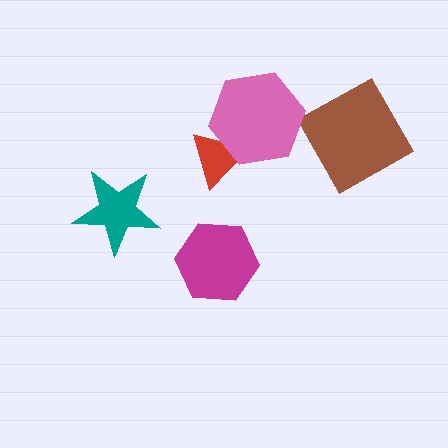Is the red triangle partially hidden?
Yes, it is partially covered by another shape.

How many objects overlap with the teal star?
0 objects overlap with the teal star.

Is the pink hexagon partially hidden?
No, no other shape covers it.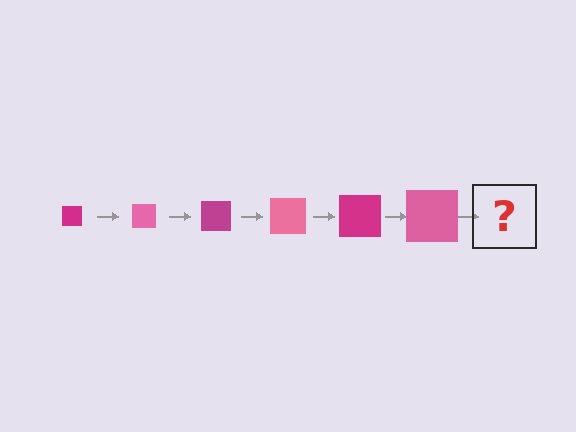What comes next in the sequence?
The next element should be a magenta square, larger than the previous one.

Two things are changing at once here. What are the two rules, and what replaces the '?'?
The two rules are that the square grows larger each step and the color cycles through magenta and pink. The '?' should be a magenta square, larger than the previous one.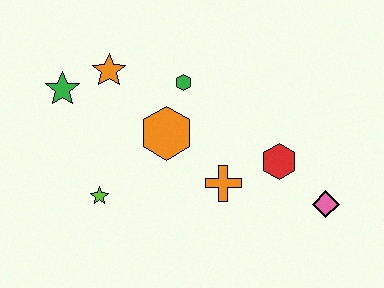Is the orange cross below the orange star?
Yes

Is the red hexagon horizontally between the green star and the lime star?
No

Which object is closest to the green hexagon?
The orange hexagon is closest to the green hexagon.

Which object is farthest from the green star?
The pink diamond is farthest from the green star.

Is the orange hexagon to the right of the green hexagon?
No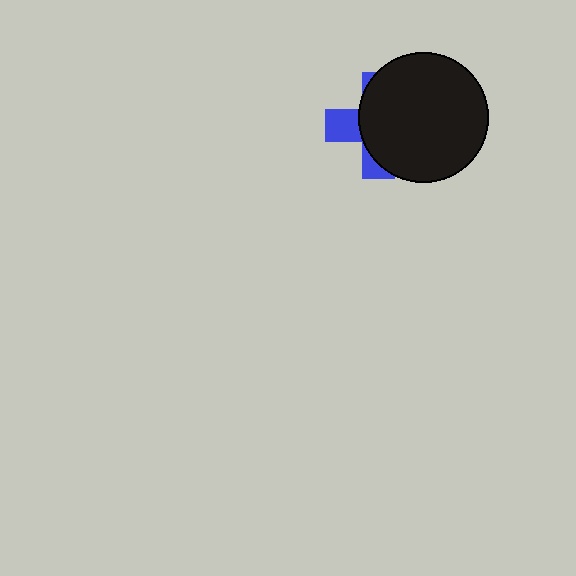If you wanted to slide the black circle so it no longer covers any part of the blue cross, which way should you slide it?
Slide it right — that is the most direct way to separate the two shapes.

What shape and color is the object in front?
The object in front is a black circle.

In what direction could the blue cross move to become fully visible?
The blue cross could move left. That would shift it out from behind the black circle entirely.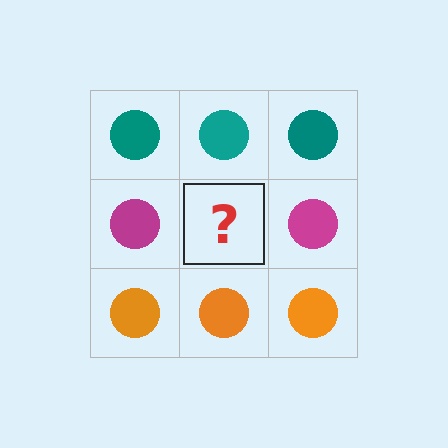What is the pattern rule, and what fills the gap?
The rule is that each row has a consistent color. The gap should be filled with a magenta circle.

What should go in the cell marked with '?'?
The missing cell should contain a magenta circle.